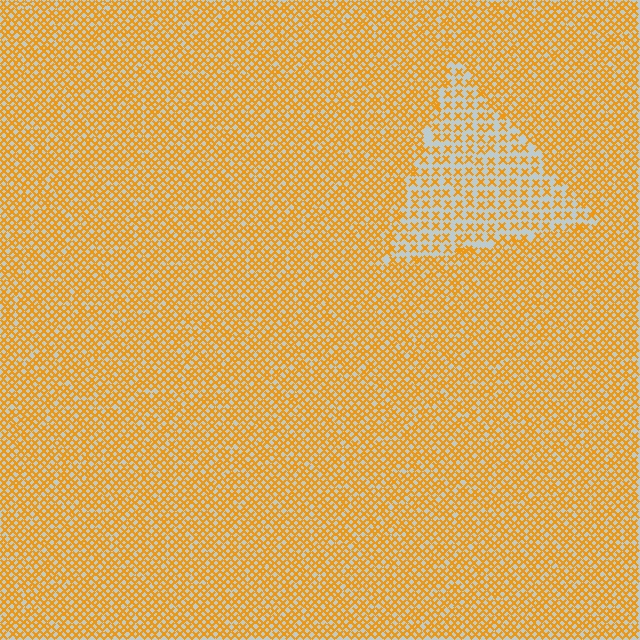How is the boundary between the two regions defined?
The boundary is defined by a change in element density (approximately 1.9x ratio). All elements are the same color, size, and shape.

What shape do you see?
I see a triangle.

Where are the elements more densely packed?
The elements are more densely packed outside the triangle boundary.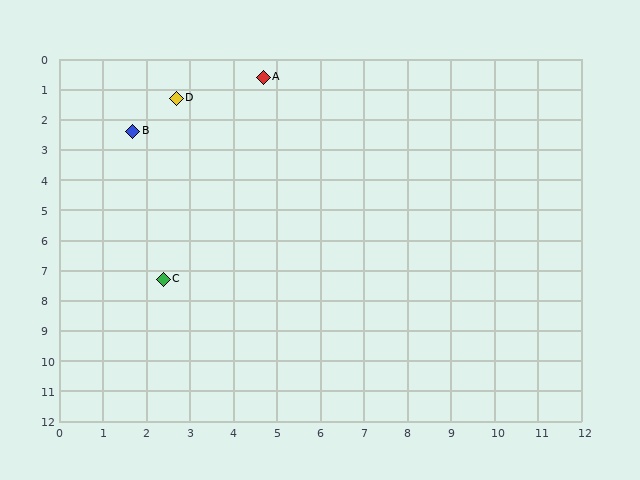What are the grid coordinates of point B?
Point B is at approximately (1.7, 2.4).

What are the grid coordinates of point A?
Point A is at approximately (4.7, 0.6).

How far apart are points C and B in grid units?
Points C and B are about 4.9 grid units apart.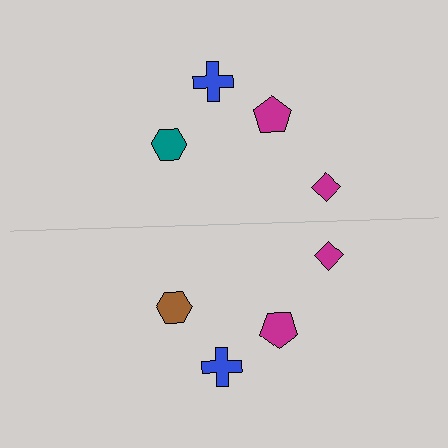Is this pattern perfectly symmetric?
No, the pattern is not perfectly symmetric. The brown hexagon on the bottom side breaks the symmetry — its mirror counterpart is teal.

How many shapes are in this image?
There are 8 shapes in this image.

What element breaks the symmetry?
The brown hexagon on the bottom side breaks the symmetry — its mirror counterpart is teal.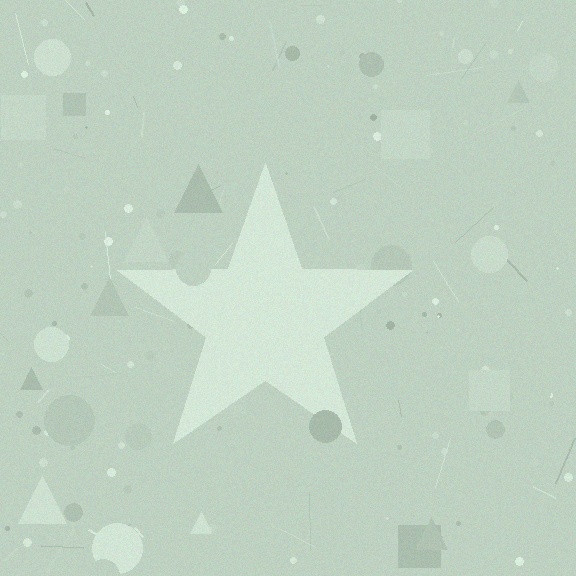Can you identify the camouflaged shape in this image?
The camouflaged shape is a star.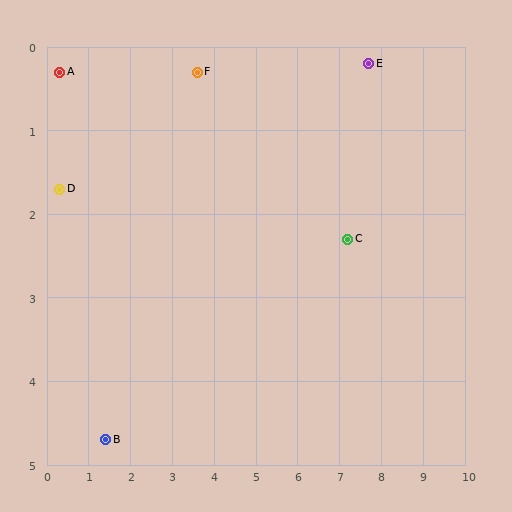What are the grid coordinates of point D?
Point D is at approximately (0.3, 1.7).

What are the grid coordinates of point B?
Point B is at approximately (1.4, 4.7).